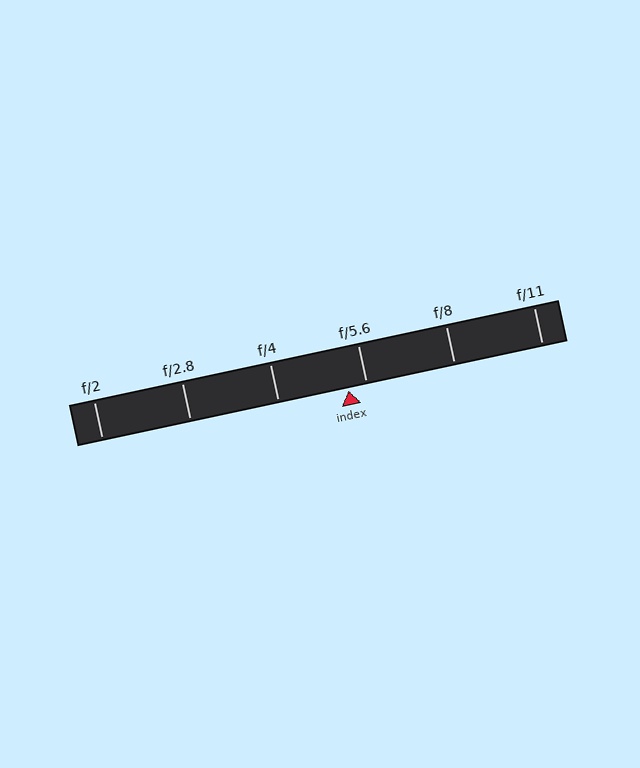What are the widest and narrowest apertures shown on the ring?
The widest aperture shown is f/2 and the narrowest is f/11.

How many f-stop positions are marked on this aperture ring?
There are 6 f-stop positions marked.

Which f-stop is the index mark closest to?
The index mark is closest to f/5.6.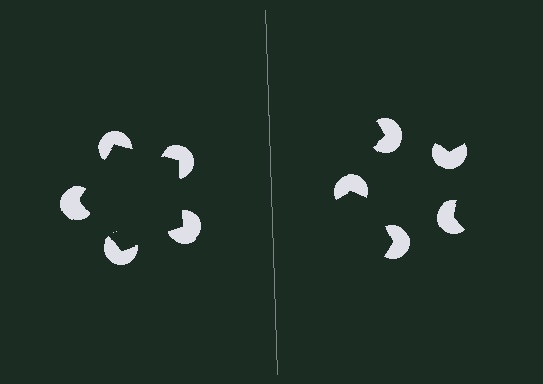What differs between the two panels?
The pac-man discs are positioned identically on both sides; only the wedge orientations differ. On the left they align to a pentagon; on the right they are misaligned.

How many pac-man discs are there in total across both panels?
10 — 5 on each side.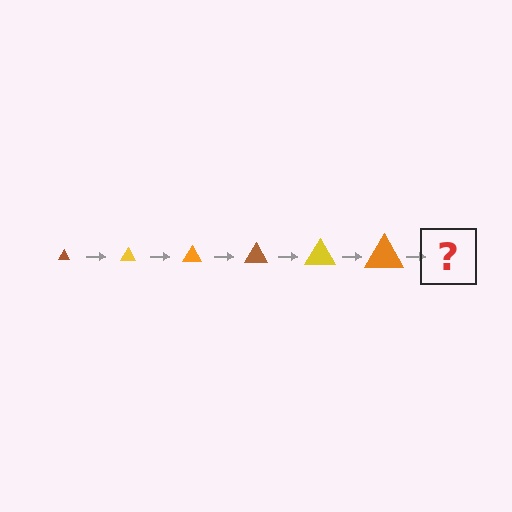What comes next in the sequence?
The next element should be a brown triangle, larger than the previous one.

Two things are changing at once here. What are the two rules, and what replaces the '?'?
The two rules are that the triangle grows larger each step and the color cycles through brown, yellow, and orange. The '?' should be a brown triangle, larger than the previous one.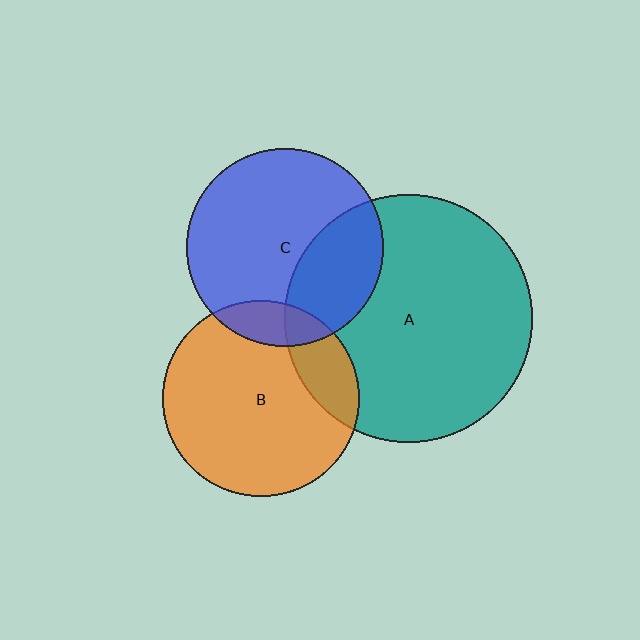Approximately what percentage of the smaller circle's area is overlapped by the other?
Approximately 20%.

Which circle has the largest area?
Circle A (teal).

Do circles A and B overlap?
Yes.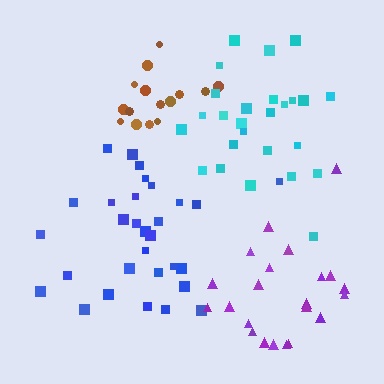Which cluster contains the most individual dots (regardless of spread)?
Blue (30).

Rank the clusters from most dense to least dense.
brown, blue, cyan, purple.